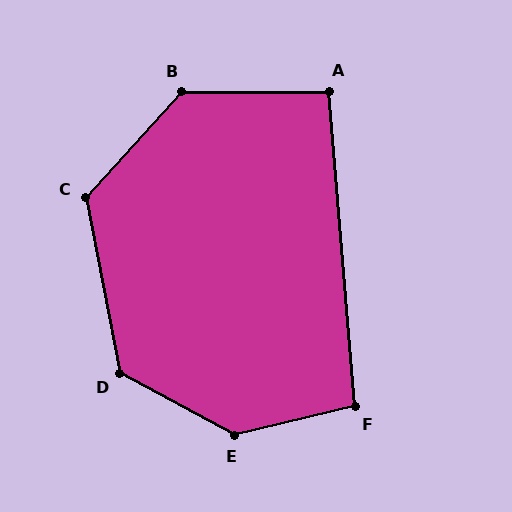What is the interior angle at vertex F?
Approximately 99 degrees (obtuse).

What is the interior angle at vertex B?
Approximately 132 degrees (obtuse).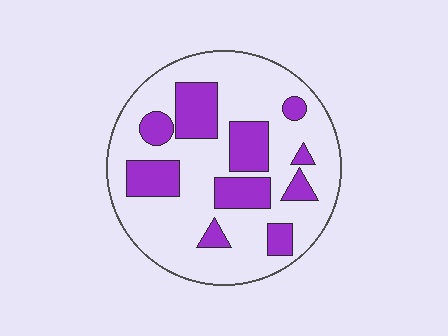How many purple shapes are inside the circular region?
10.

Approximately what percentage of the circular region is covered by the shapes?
Approximately 30%.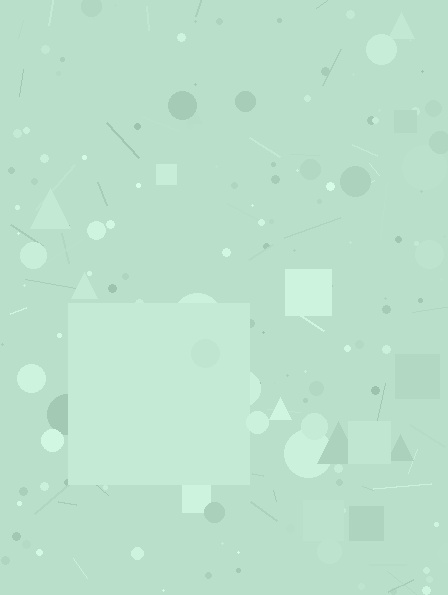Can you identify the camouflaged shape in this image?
The camouflaged shape is a square.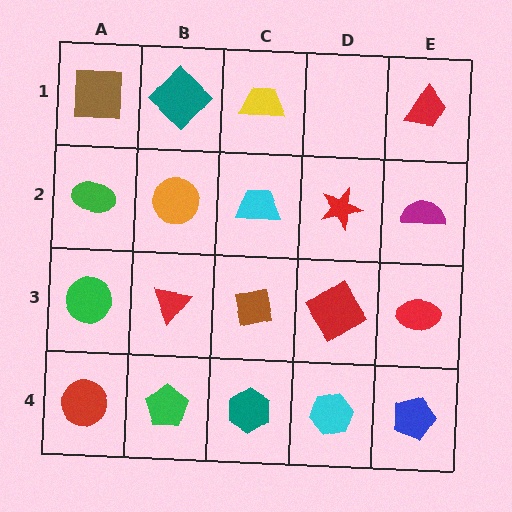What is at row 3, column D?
A red diamond.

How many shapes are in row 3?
5 shapes.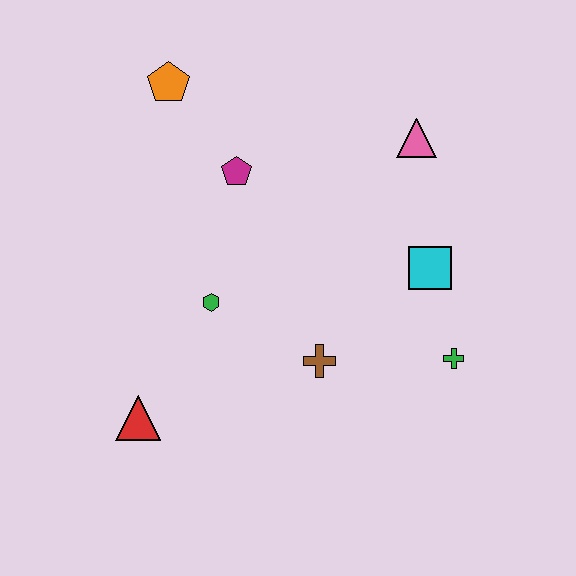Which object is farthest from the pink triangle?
The red triangle is farthest from the pink triangle.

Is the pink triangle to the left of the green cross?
Yes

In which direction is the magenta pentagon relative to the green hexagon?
The magenta pentagon is above the green hexagon.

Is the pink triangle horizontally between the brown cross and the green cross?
Yes